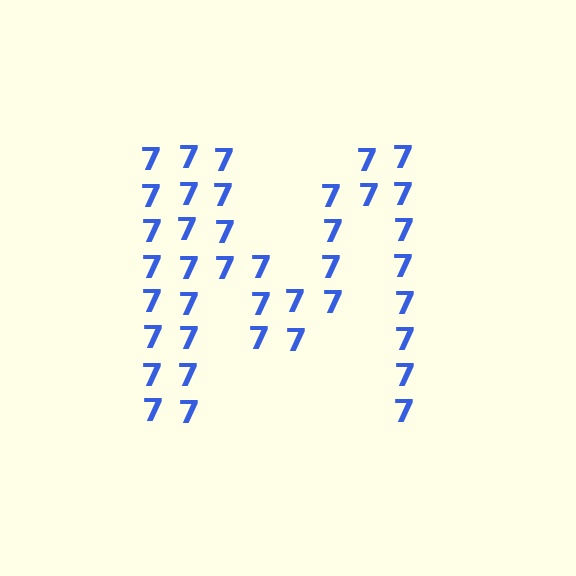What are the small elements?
The small elements are digit 7's.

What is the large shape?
The large shape is the letter M.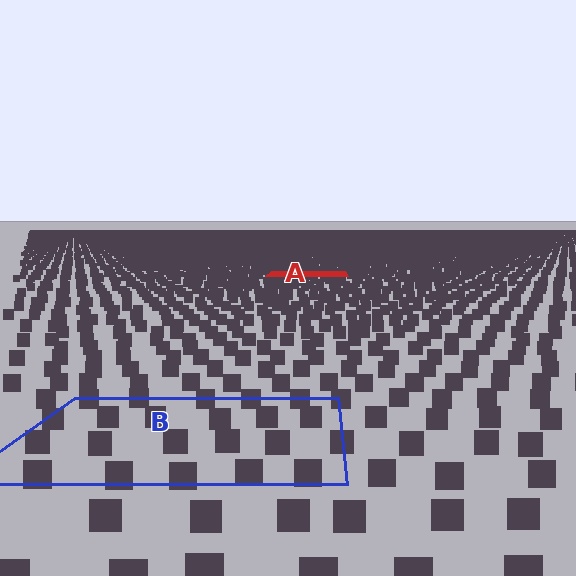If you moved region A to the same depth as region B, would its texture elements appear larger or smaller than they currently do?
They would appear larger. At a closer depth, the same texture elements are projected at a bigger on-screen size.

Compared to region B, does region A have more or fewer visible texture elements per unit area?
Region A has more texture elements per unit area — they are packed more densely because it is farther away.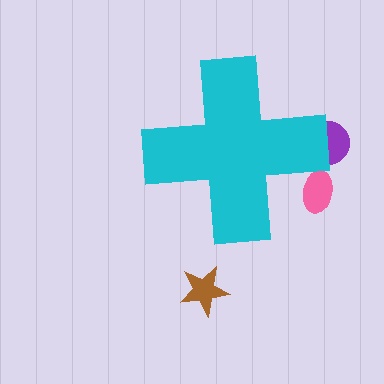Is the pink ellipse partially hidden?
Yes, the pink ellipse is partially hidden behind the cyan cross.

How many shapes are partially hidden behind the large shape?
2 shapes are partially hidden.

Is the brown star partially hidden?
No, the brown star is fully visible.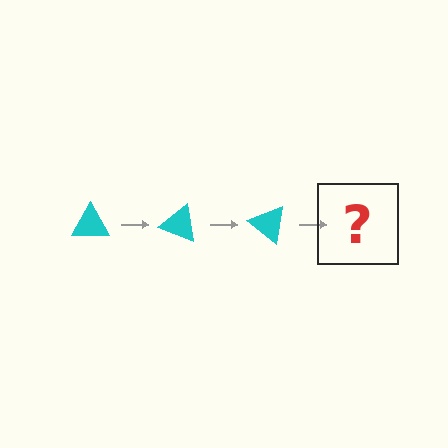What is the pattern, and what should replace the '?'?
The pattern is that the triangle rotates 20 degrees each step. The '?' should be a cyan triangle rotated 60 degrees.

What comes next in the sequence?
The next element should be a cyan triangle rotated 60 degrees.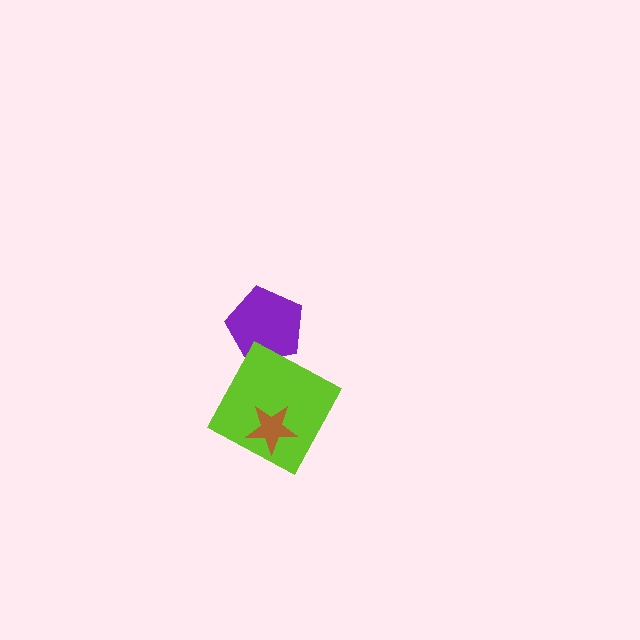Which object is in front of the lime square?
The brown star is in front of the lime square.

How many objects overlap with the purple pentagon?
0 objects overlap with the purple pentagon.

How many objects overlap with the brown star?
1 object overlaps with the brown star.